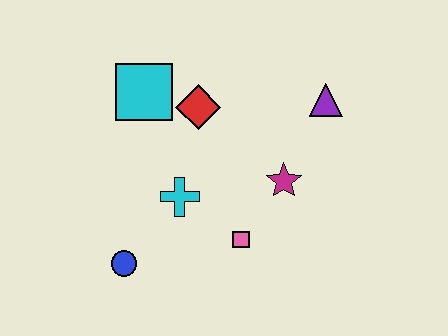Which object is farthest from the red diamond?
The blue circle is farthest from the red diamond.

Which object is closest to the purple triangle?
The magenta star is closest to the purple triangle.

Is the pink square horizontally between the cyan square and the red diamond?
No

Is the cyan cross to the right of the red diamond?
No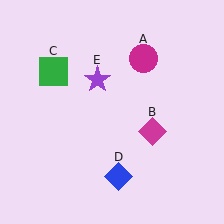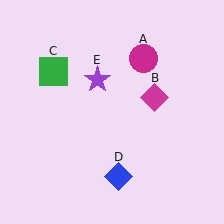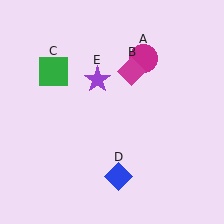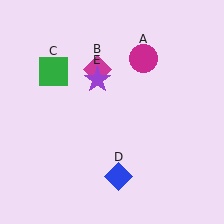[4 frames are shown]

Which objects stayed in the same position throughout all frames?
Magenta circle (object A) and green square (object C) and blue diamond (object D) and purple star (object E) remained stationary.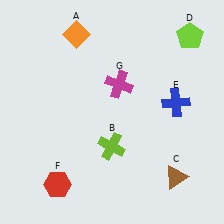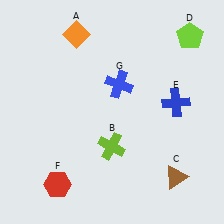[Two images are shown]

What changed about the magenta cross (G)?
In Image 1, G is magenta. In Image 2, it changed to blue.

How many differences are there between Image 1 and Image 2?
There is 1 difference between the two images.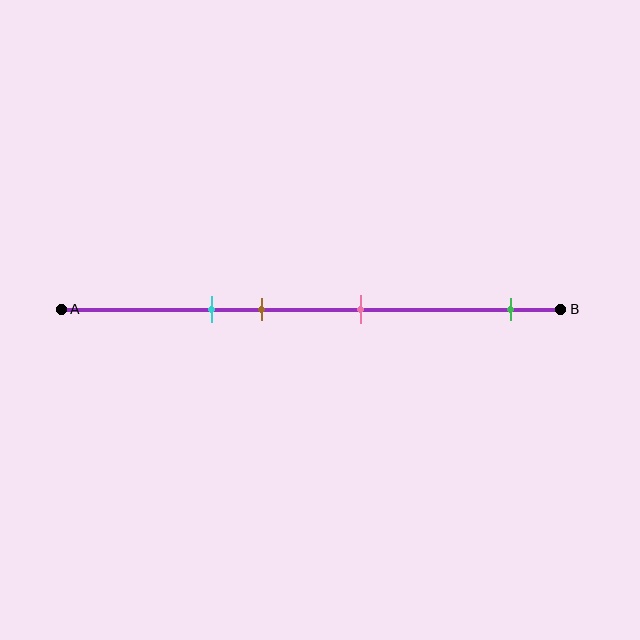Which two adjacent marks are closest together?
The cyan and brown marks are the closest adjacent pair.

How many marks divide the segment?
There are 4 marks dividing the segment.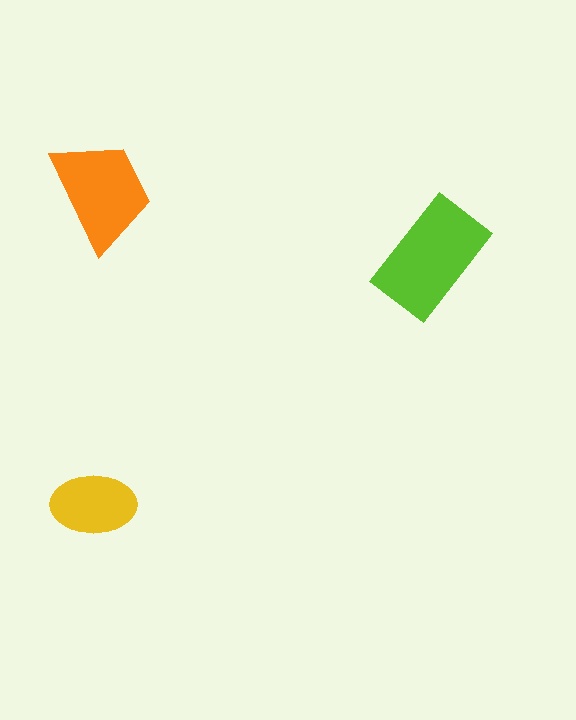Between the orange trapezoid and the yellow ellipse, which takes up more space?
The orange trapezoid.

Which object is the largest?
The lime rectangle.